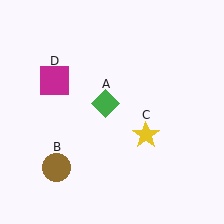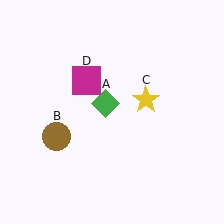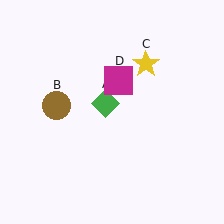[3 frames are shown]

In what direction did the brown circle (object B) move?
The brown circle (object B) moved up.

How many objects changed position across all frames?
3 objects changed position: brown circle (object B), yellow star (object C), magenta square (object D).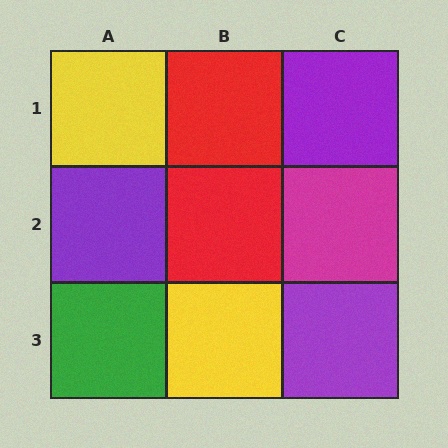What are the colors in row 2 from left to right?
Purple, red, magenta.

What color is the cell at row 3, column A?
Green.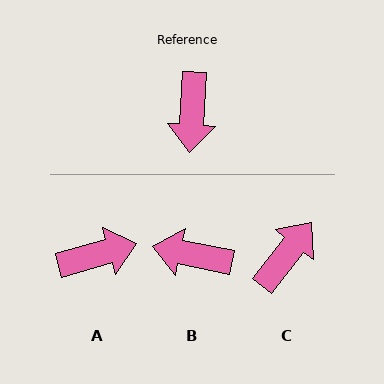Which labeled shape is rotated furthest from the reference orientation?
C, about 146 degrees away.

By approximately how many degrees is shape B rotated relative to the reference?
Approximately 98 degrees clockwise.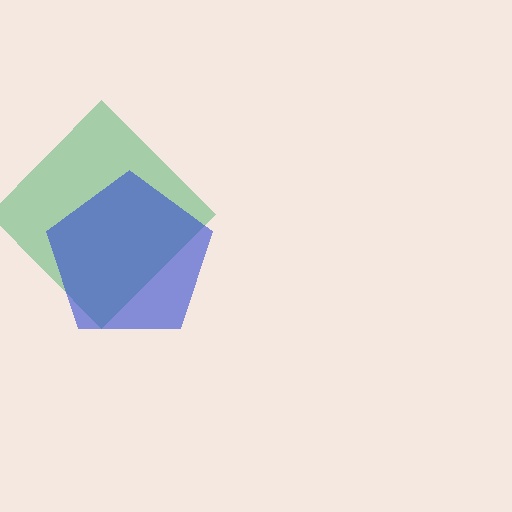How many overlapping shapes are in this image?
There are 2 overlapping shapes in the image.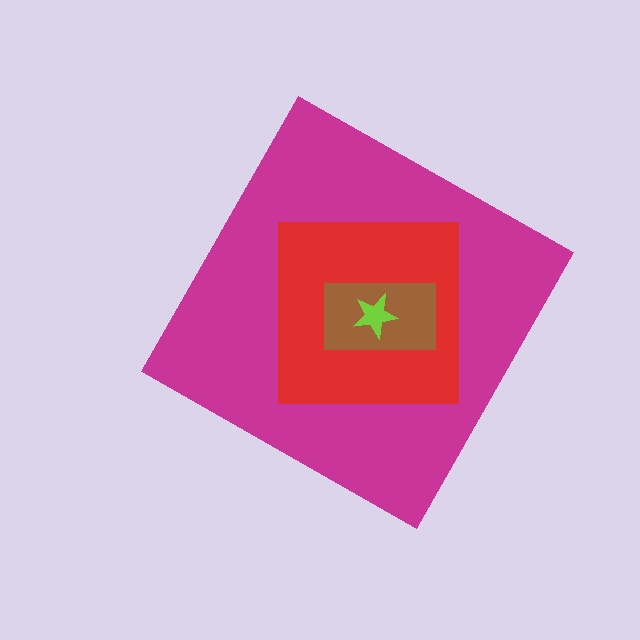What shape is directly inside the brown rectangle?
The lime star.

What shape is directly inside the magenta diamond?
The red square.